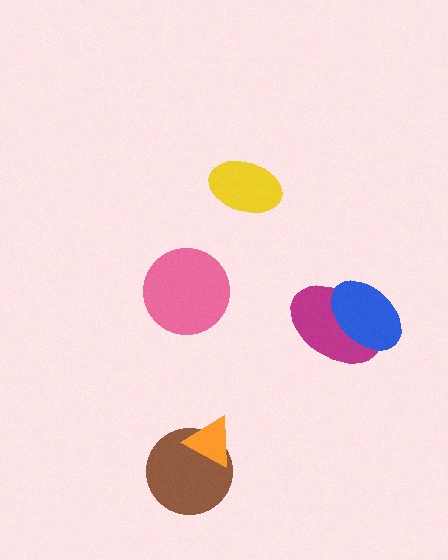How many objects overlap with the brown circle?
1 object overlaps with the brown circle.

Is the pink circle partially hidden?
No, no other shape covers it.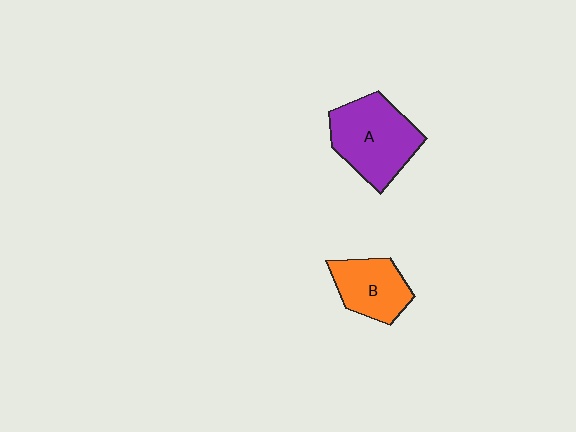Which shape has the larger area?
Shape A (purple).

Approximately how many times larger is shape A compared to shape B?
Approximately 1.5 times.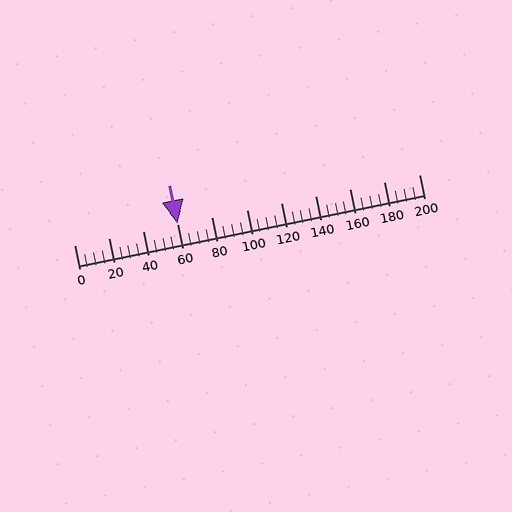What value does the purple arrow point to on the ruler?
The purple arrow points to approximately 60.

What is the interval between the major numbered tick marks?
The major tick marks are spaced 20 units apart.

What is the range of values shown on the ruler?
The ruler shows values from 0 to 200.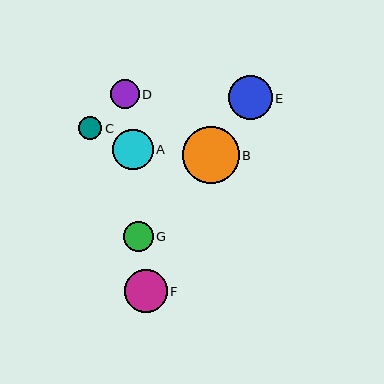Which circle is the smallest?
Circle C is the smallest with a size of approximately 23 pixels.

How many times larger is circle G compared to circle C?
Circle G is approximately 1.3 times the size of circle C.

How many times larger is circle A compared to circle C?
Circle A is approximately 1.8 times the size of circle C.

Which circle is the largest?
Circle B is the largest with a size of approximately 57 pixels.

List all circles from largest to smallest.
From largest to smallest: B, E, F, A, G, D, C.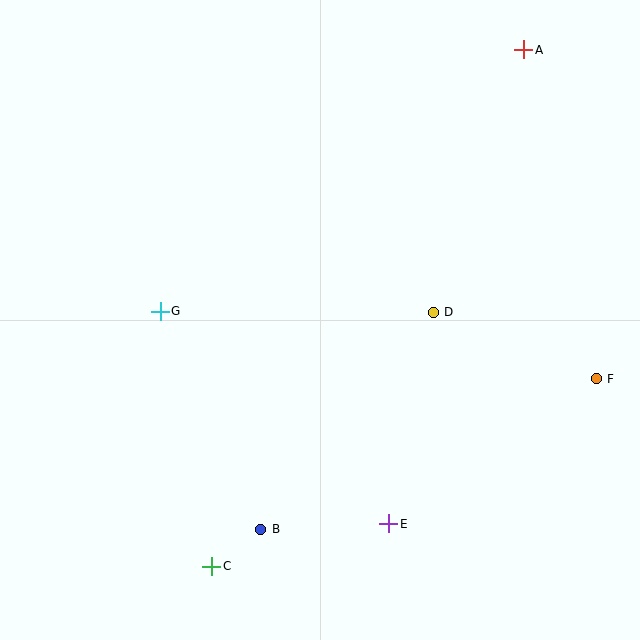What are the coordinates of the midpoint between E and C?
The midpoint between E and C is at (301, 545).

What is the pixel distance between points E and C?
The distance between E and C is 182 pixels.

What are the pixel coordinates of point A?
Point A is at (523, 50).